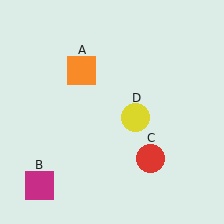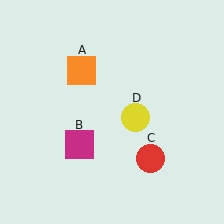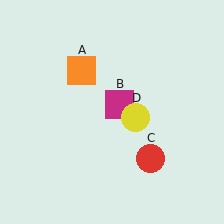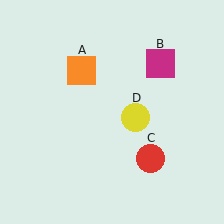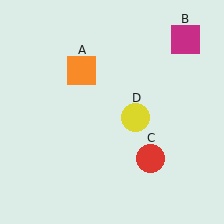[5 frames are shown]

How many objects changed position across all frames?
1 object changed position: magenta square (object B).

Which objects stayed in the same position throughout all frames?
Orange square (object A) and red circle (object C) and yellow circle (object D) remained stationary.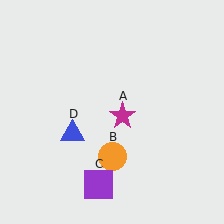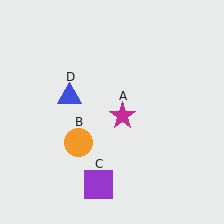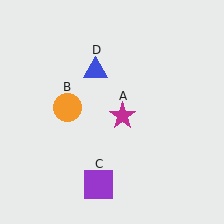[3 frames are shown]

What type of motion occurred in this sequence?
The orange circle (object B), blue triangle (object D) rotated clockwise around the center of the scene.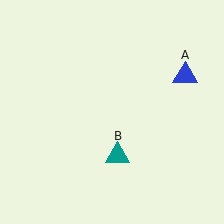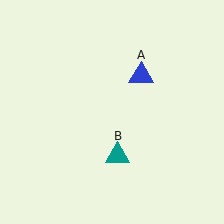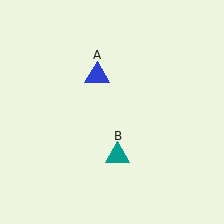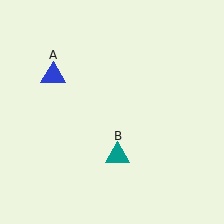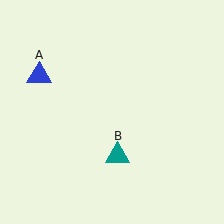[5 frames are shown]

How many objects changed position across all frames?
1 object changed position: blue triangle (object A).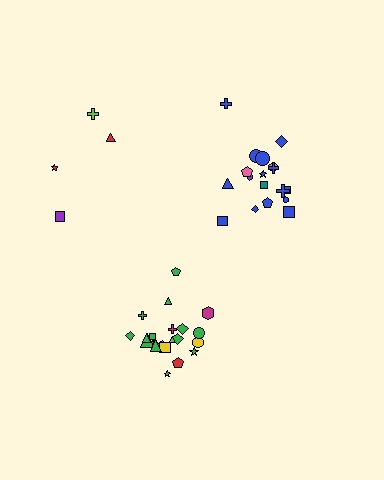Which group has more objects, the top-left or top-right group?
The top-right group.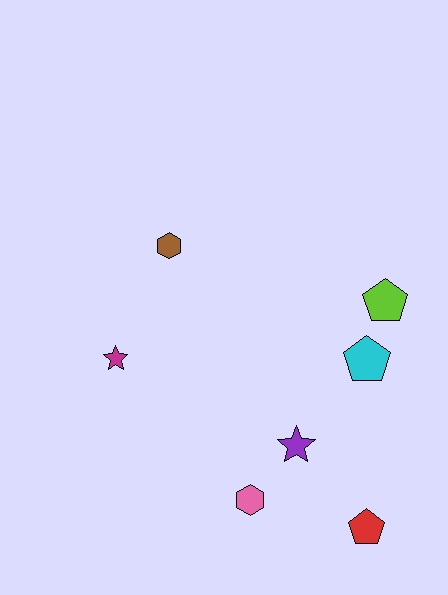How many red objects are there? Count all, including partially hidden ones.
There is 1 red object.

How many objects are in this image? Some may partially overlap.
There are 7 objects.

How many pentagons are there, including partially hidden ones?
There are 3 pentagons.